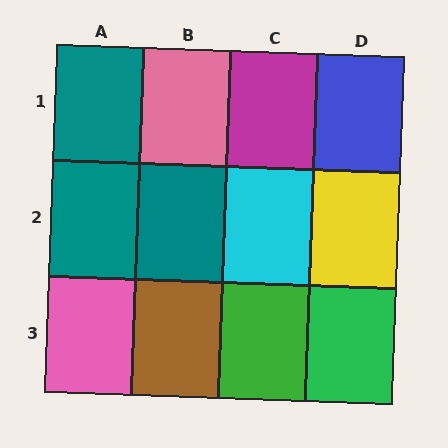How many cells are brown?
1 cell is brown.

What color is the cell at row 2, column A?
Teal.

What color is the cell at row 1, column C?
Magenta.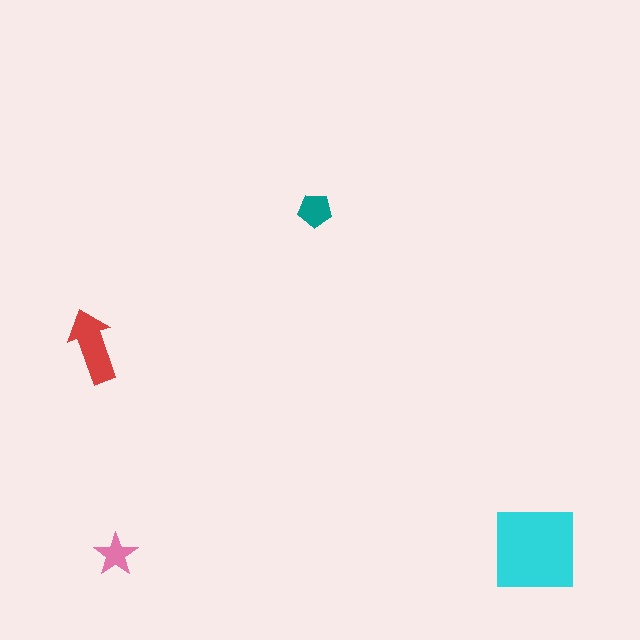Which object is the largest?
The cyan square.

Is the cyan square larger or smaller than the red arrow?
Larger.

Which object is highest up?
The teal pentagon is topmost.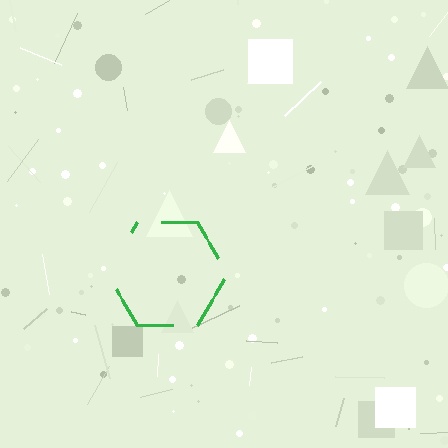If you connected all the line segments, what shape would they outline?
They would outline a hexagon.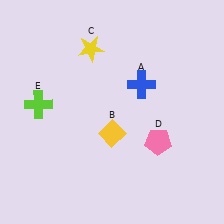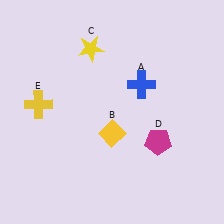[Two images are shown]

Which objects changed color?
D changed from pink to magenta. E changed from lime to yellow.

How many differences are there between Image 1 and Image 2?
There are 2 differences between the two images.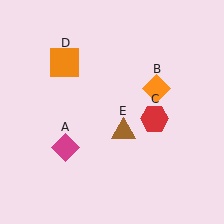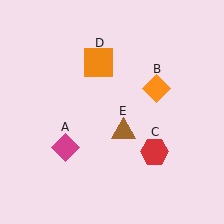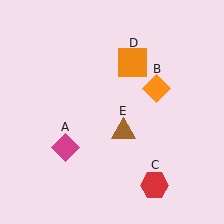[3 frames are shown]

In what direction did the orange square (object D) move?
The orange square (object D) moved right.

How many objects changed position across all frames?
2 objects changed position: red hexagon (object C), orange square (object D).